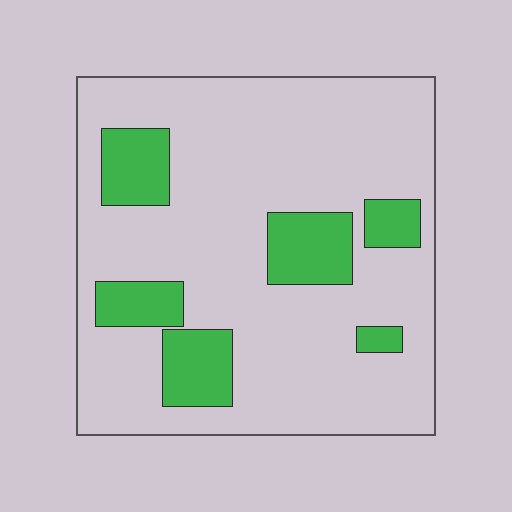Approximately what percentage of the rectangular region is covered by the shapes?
Approximately 20%.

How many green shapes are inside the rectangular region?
6.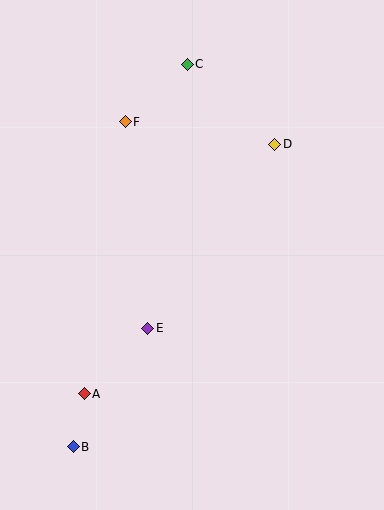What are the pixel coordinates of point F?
Point F is at (125, 122).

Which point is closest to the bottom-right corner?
Point E is closest to the bottom-right corner.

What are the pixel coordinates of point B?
Point B is at (73, 447).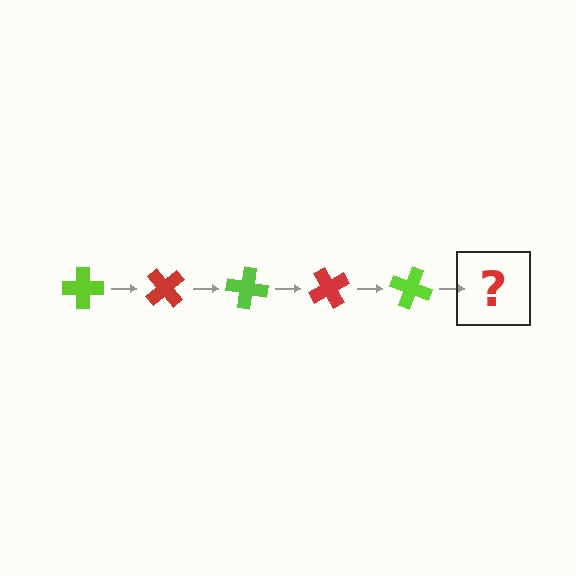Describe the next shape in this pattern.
It should be a red cross, rotated 250 degrees from the start.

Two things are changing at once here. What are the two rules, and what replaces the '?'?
The two rules are that it rotates 50 degrees each step and the color cycles through lime and red. The '?' should be a red cross, rotated 250 degrees from the start.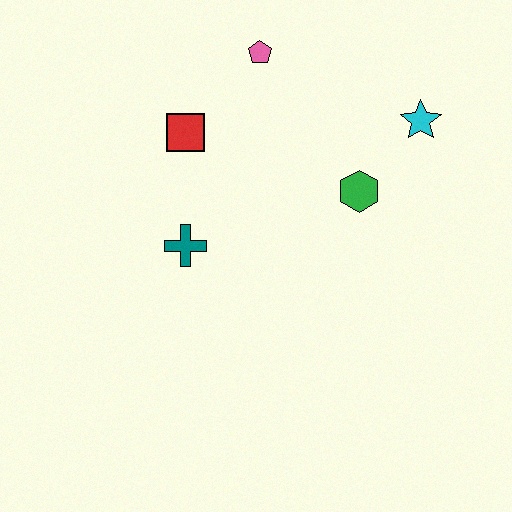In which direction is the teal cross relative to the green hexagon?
The teal cross is to the left of the green hexagon.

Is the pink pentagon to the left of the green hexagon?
Yes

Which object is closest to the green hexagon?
The cyan star is closest to the green hexagon.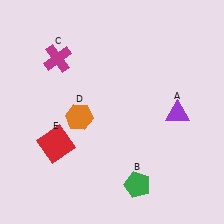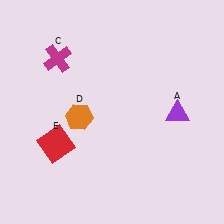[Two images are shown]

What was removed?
The green pentagon (B) was removed in Image 2.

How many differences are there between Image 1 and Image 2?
There is 1 difference between the two images.